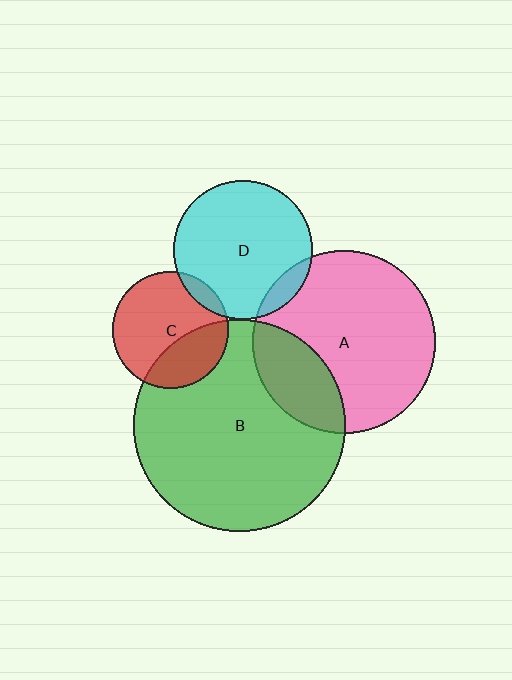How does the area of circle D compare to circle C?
Approximately 1.4 times.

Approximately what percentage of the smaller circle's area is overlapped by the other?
Approximately 10%.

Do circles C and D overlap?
Yes.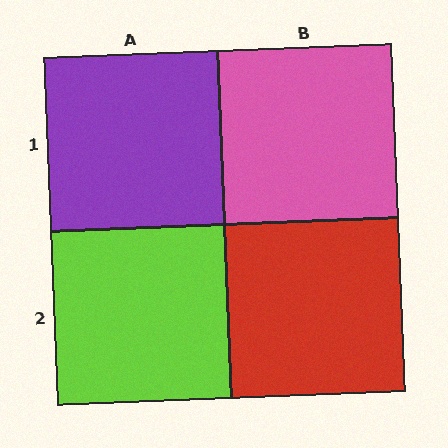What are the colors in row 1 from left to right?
Purple, pink.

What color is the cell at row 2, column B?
Red.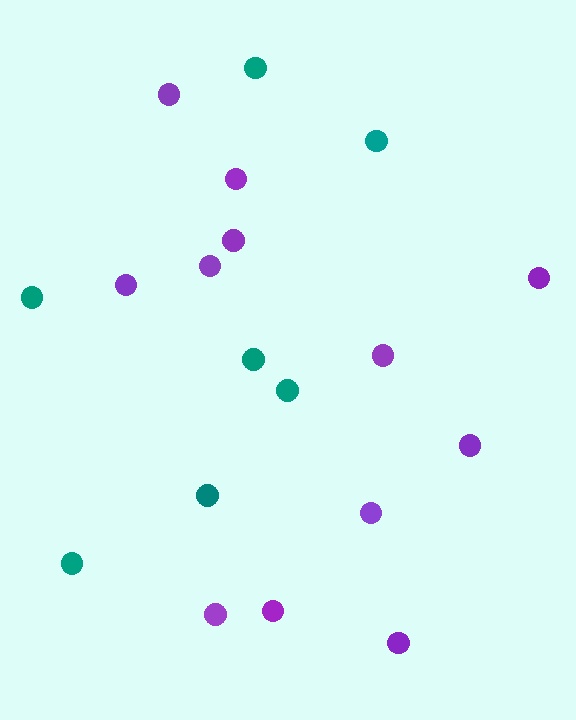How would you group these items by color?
There are 2 groups: one group of teal circles (7) and one group of purple circles (12).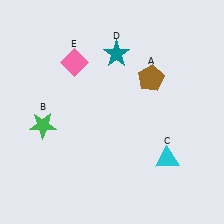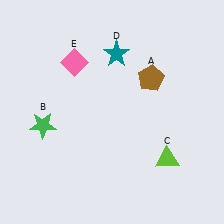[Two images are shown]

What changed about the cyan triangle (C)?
In Image 1, C is cyan. In Image 2, it changed to lime.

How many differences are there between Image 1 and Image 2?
There is 1 difference between the two images.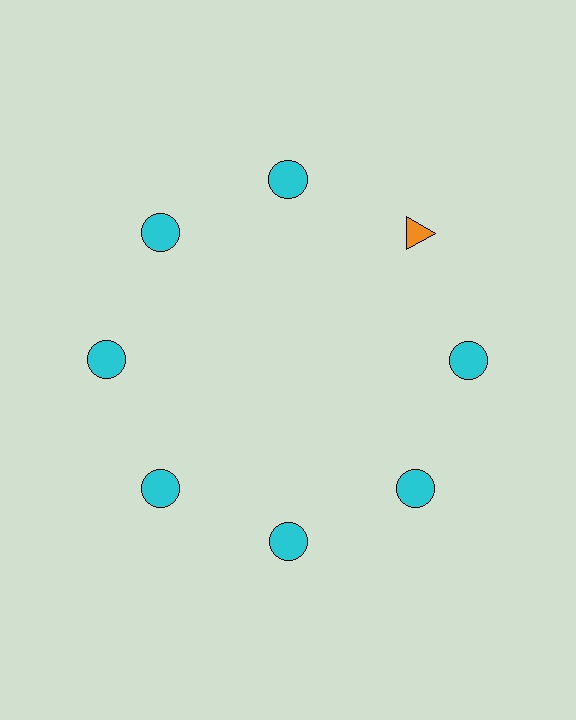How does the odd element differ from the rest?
It differs in both color (orange instead of cyan) and shape (triangle instead of circle).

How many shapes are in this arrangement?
There are 8 shapes arranged in a ring pattern.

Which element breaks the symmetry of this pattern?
The orange triangle at roughly the 2 o'clock position breaks the symmetry. All other shapes are cyan circles.